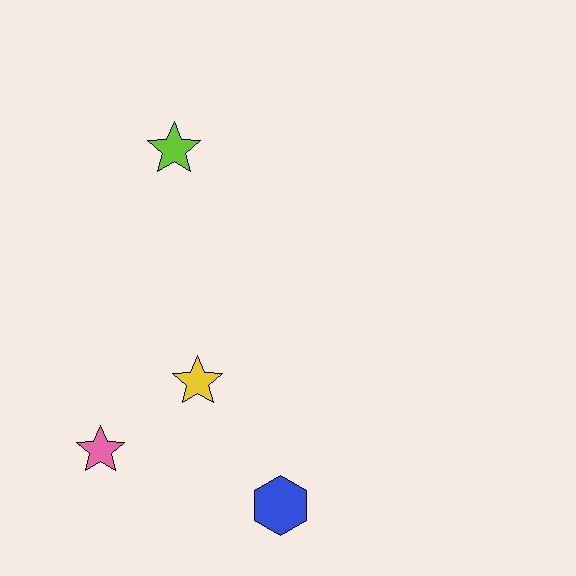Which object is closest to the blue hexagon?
The yellow star is closest to the blue hexagon.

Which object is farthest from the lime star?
The blue hexagon is farthest from the lime star.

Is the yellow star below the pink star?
No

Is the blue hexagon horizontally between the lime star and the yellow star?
No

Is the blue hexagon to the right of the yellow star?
Yes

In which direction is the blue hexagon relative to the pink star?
The blue hexagon is to the right of the pink star.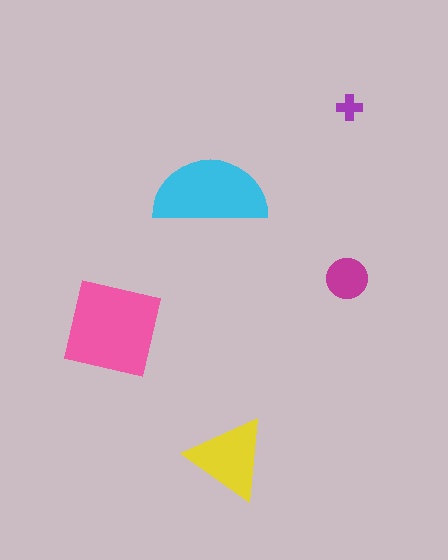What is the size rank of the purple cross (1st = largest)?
5th.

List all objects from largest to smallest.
The pink square, the cyan semicircle, the yellow triangle, the magenta circle, the purple cross.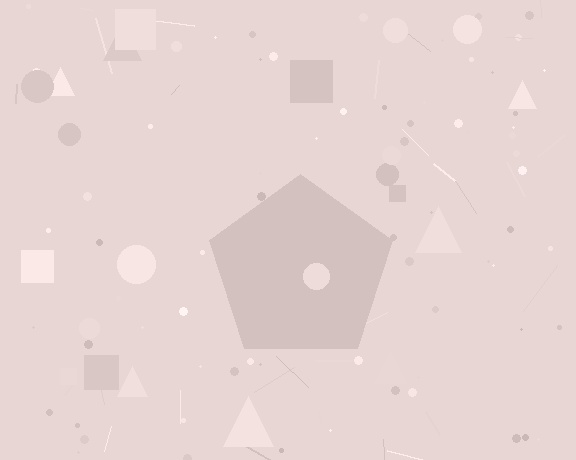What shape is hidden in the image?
A pentagon is hidden in the image.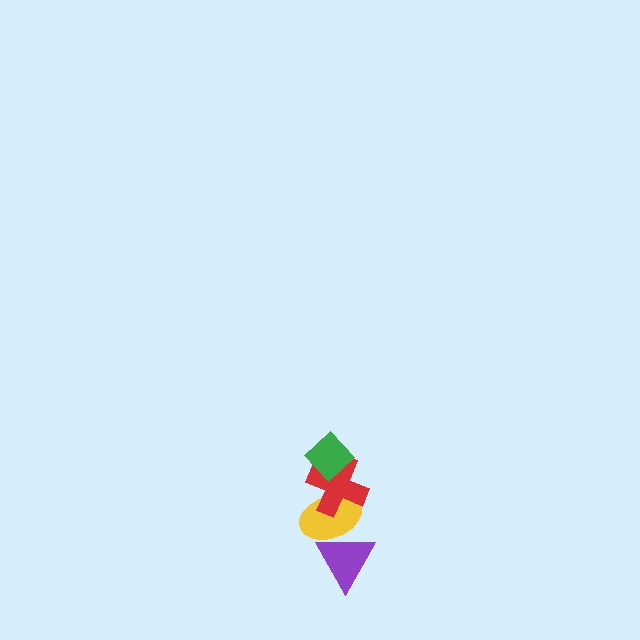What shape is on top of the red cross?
The green diamond is on top of the red cross.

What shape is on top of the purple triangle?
The yellow ellipse is on top of the purple triangle.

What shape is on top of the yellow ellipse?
The red cross is on top of the yellow ellipse.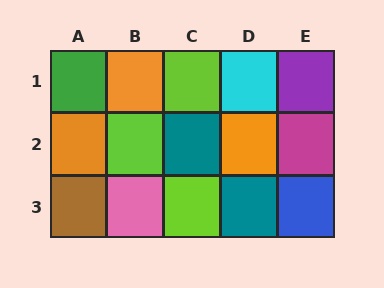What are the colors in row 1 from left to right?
Green, orange, lime, cyan, purple.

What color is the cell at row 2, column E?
Magenta.